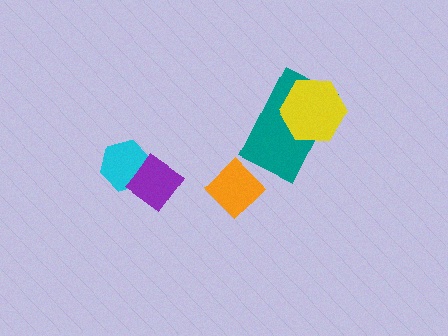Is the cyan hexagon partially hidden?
Yes, it is partially covered by another shape.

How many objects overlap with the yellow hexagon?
1 object overlaps with the yellow hexagon.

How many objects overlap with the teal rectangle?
1 object overlaps with the teal rectangle.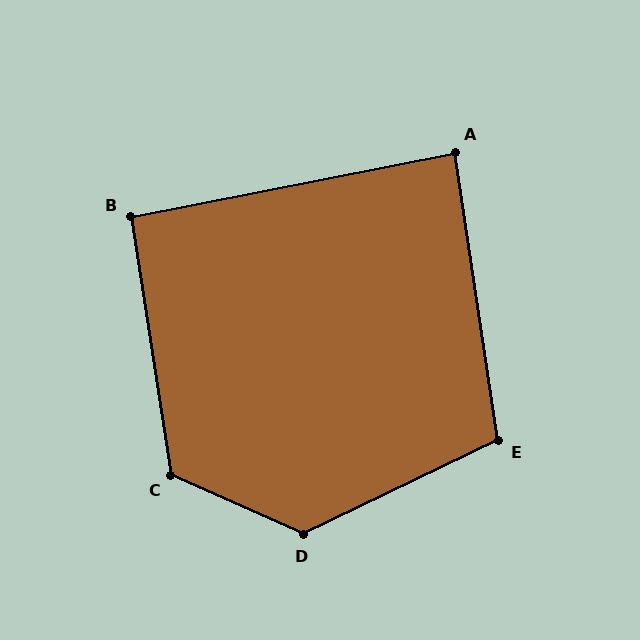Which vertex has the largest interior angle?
D, at approximately 130 degrees.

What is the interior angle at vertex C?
Approximately 123 degrees (obtuse).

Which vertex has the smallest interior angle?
A, at approximately 87 degrees.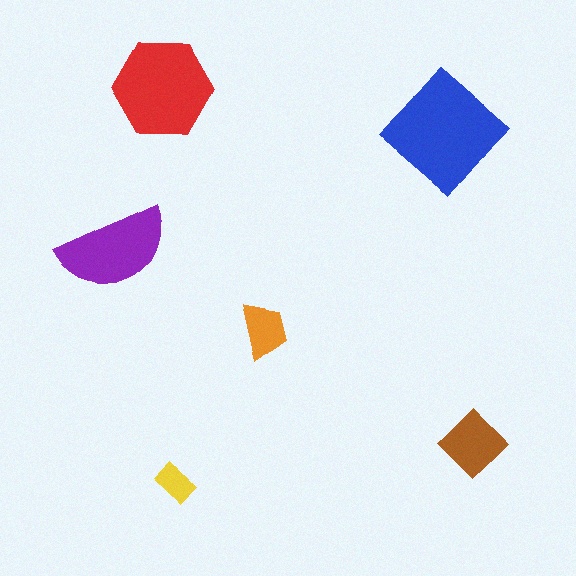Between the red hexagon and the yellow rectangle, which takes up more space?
The red hexagon.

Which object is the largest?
The blue diamond.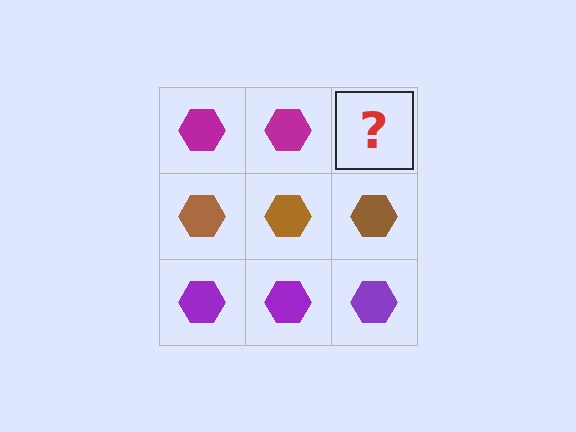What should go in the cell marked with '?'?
The missing cell should contain a magenta hexagon.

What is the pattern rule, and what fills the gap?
The rule is that each row has a consistent color. The gap should be filled with a magenta hexagon.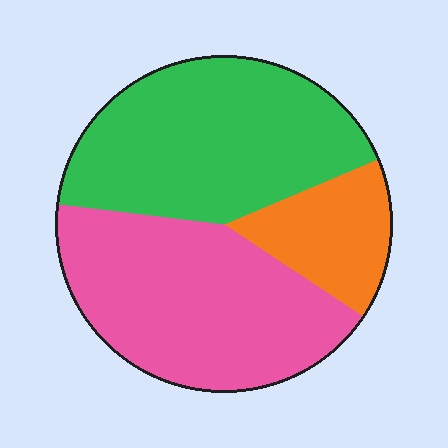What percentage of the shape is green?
Green takes up about two fifths (2/5) of the shape.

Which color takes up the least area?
Orange, at roughly 15%.